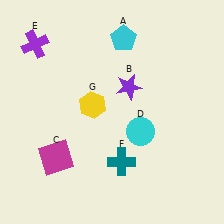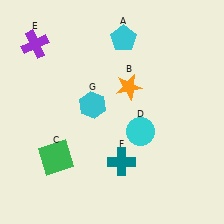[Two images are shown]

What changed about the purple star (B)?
In Image 1, B is purple. In Image 2, it changed to orange.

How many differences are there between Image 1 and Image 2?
There are 3 differences between the two images.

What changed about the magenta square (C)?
In Image 1, C is magenta. In Image 2, it changed to green.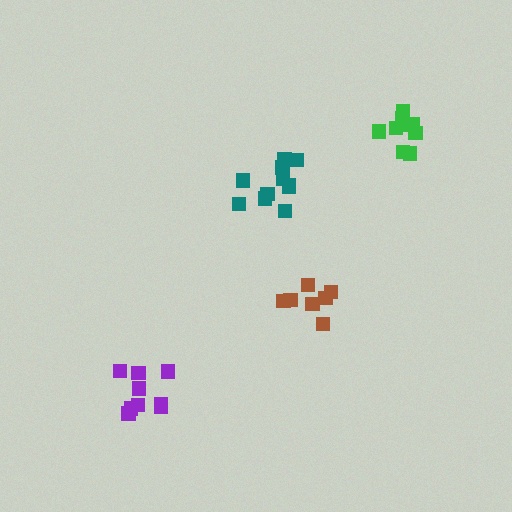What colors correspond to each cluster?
The clusters are colored: purple, brown, teal, green.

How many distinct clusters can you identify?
There are 4 distinct clusters.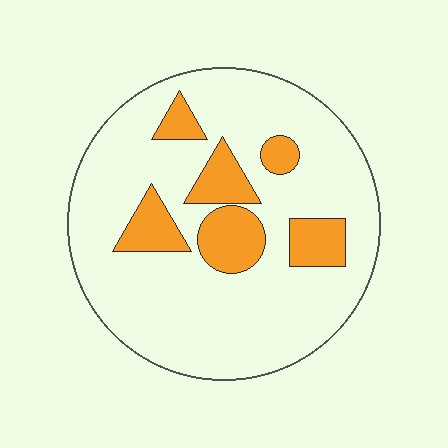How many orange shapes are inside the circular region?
6.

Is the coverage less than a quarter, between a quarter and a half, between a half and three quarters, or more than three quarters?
Less than a quarter.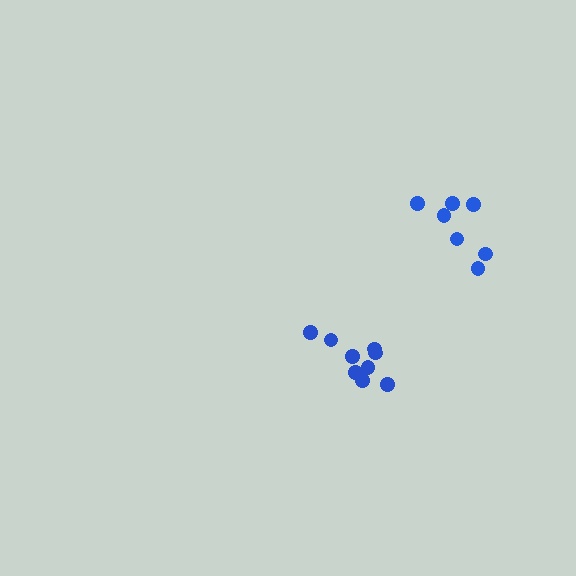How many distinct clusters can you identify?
There are 2 distinct clusters.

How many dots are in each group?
Group 1: 7 dots, Group 2: 9 dots (16 total).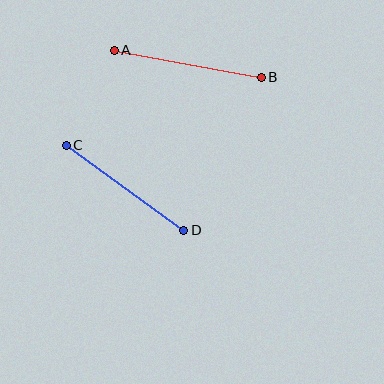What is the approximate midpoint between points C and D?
The midpoint is at approximately (125, 188) pixels.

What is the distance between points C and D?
The distance is approximately 145 pixels.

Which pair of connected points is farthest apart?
Points A and B are farthest apart.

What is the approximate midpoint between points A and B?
The midpoint is at approximately (188, 64) pixels.